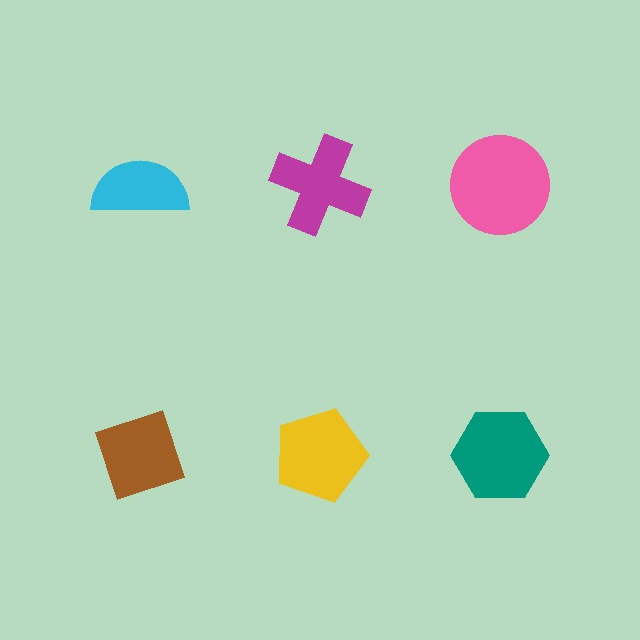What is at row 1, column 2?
A magenta cross.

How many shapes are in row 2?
3 shapes.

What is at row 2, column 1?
A brown diamond.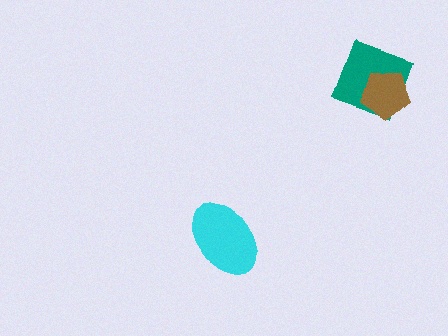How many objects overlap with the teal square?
1 object overlaps with the teal square.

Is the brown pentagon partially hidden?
No, no other shape covers it.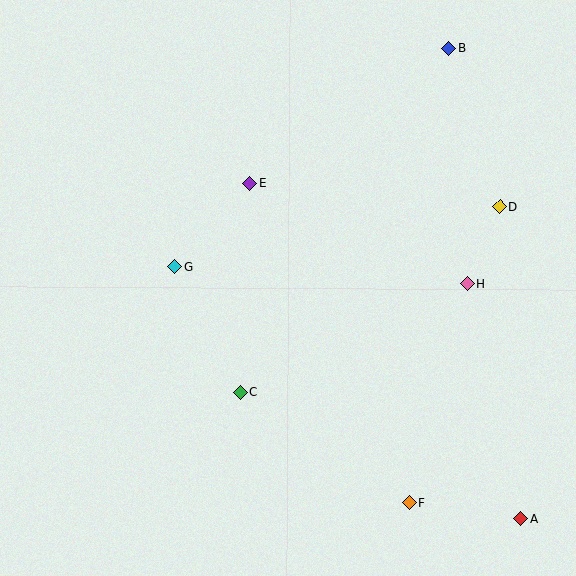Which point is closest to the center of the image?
Point E at (249, 183) is closest to the center.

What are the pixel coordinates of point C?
Point C is at (240, 392).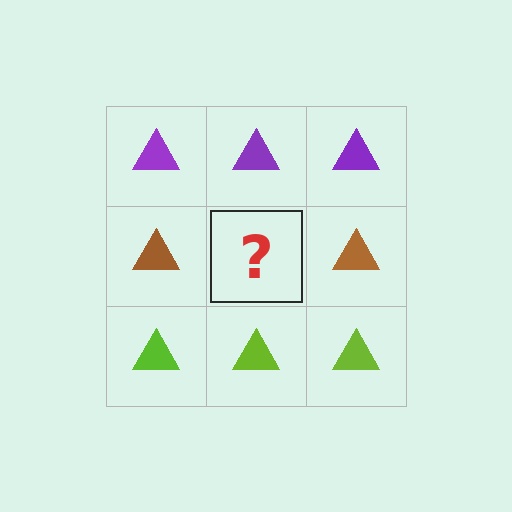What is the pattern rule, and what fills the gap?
The rule is that each row has a consistent color. The gap should be filled with a brown triangle.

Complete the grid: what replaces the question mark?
The question mark should be replaced with a brown triangle.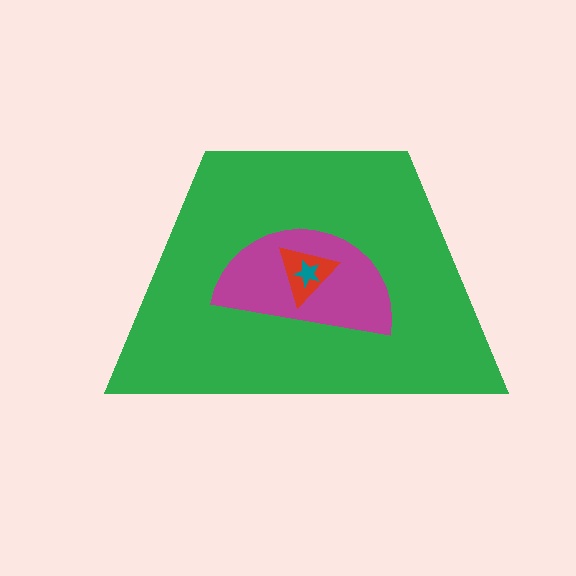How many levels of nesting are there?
4.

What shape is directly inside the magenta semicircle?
The red triangle.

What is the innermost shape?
The teal star.